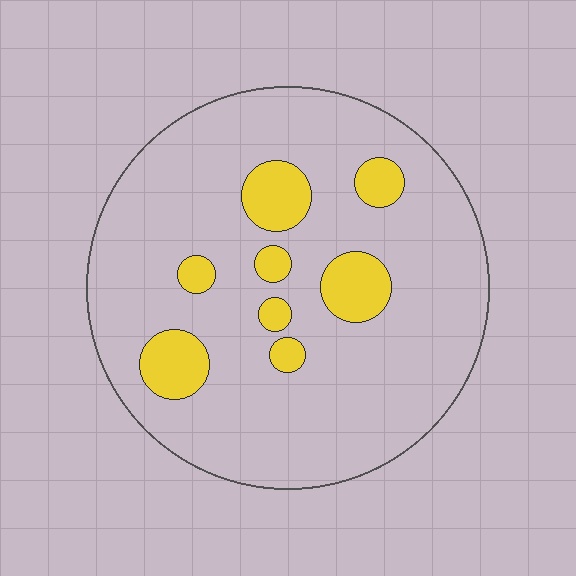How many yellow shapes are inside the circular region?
8.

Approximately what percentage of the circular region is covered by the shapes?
Approximately 15%.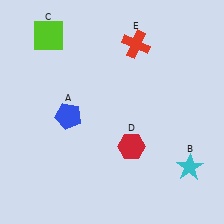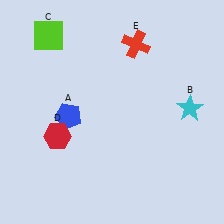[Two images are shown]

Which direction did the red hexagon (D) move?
The red hexagon (D) moved left.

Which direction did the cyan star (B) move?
The cyan star (B) moved up.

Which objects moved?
The objects that moved are: the cyan star (B), the red hexagon (D).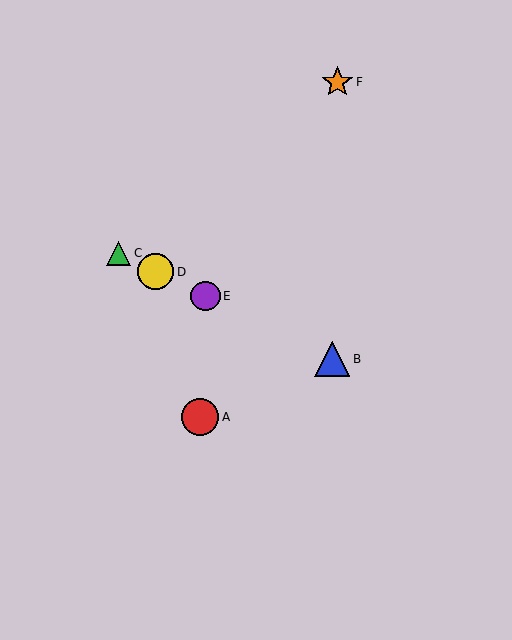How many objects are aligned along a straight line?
4 objects (B, C, D, E) are aligned along a straight line.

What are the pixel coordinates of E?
Object E is at (205, 296).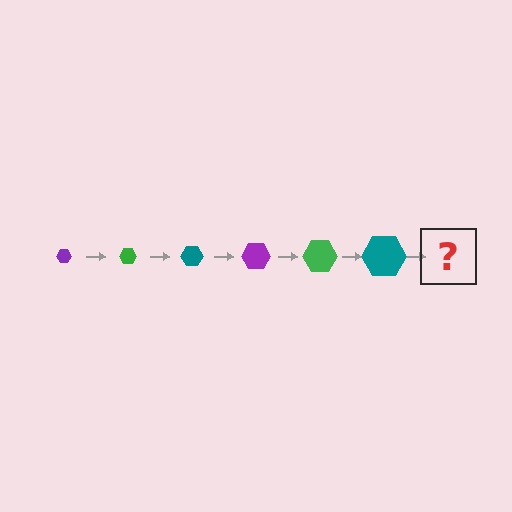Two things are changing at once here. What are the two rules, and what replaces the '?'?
The two rules are that the hexagon grows larger each step and the color cycles through purple, green, and teal. The '?' should be a purple hexagon, larger than the previous one.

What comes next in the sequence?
The next element should be a purple hexagon, larger than the previous one.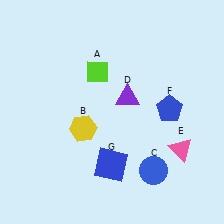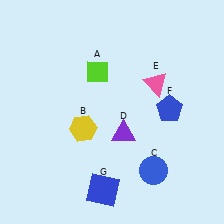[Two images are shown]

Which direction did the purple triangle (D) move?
The purple triangle (D) moved down.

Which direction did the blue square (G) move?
The blue square (G) moved down.